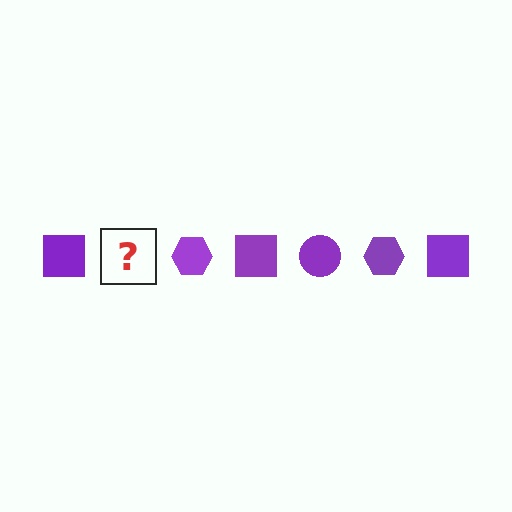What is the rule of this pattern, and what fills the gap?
The rule is that the pattern cycles through square, circle, hexagon shapes in purple. The gap should be filled with a purple circle.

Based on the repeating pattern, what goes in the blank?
The blank should be a purple circle.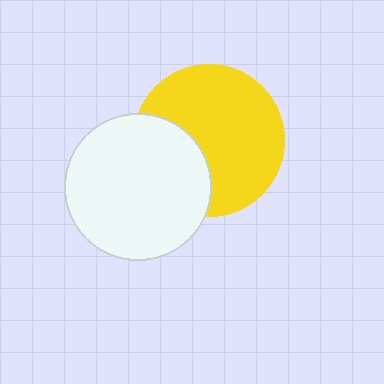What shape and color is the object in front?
The object in front is a white circle.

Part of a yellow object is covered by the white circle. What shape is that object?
It is a circle.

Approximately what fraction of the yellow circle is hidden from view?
Roughly 31% of the yellow circle is hidden behind the white circle.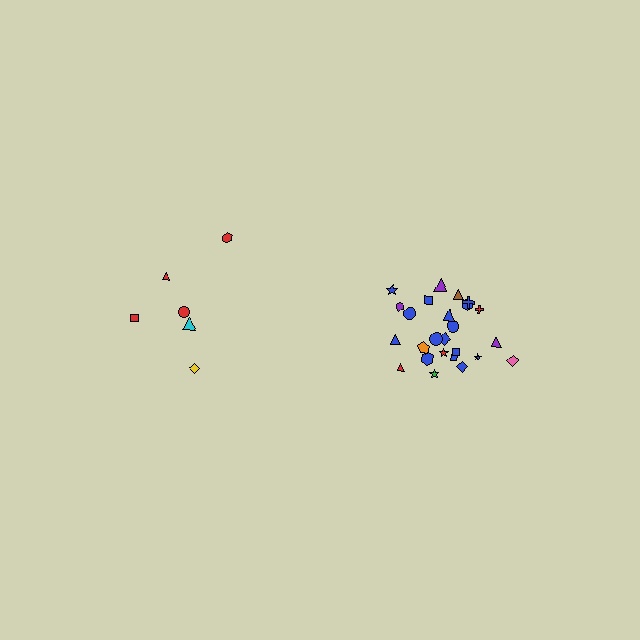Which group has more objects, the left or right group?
The right group.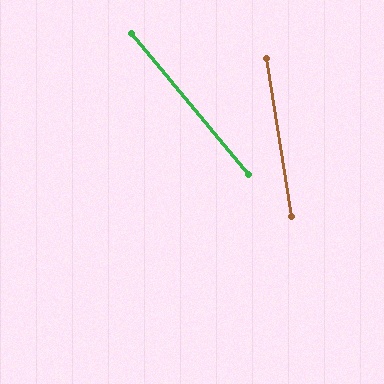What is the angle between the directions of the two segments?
Approximately 31 degrees.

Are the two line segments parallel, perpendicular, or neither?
Neither parallel nor perpendicular — they differ by about 31°.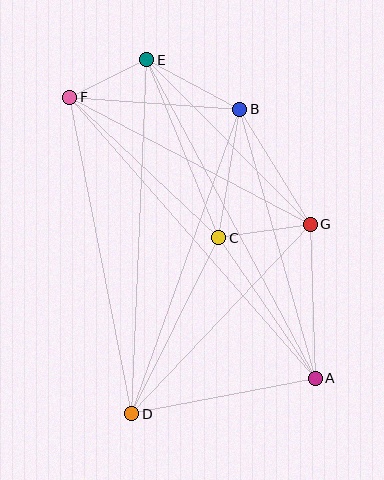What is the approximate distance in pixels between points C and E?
The distance between C and E is approximately 192 pixels.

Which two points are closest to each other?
Points E and F are closest to each other.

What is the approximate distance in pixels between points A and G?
The distance between A and G is approximately 154 pixels.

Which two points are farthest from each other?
Points A and F are farthest from each other.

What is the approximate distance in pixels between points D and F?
The distance between D and F is approximately 322 pixels.